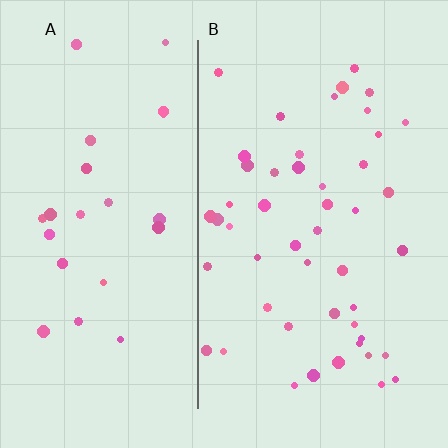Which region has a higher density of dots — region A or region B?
B (the right).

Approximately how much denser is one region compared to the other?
Approximately 1.9× — region B over region A.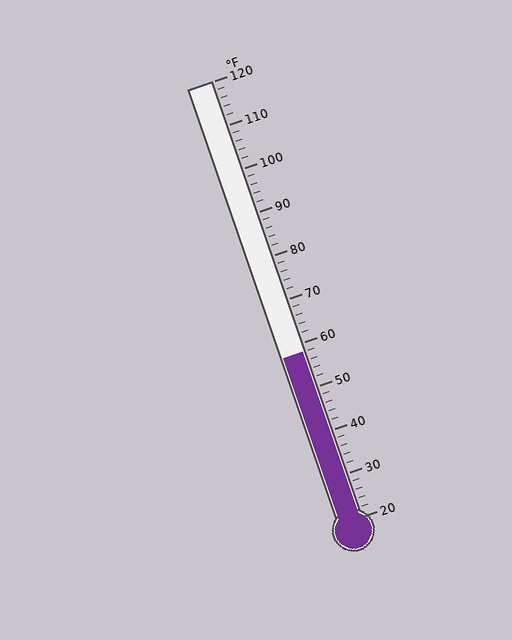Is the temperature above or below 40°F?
The temperature is above 40°F.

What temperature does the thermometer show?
The thermometer shows approximately 58°F.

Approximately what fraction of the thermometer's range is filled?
The thermometer is filled to approximately 40% of its range.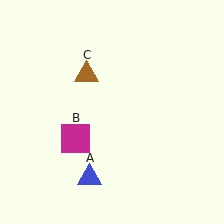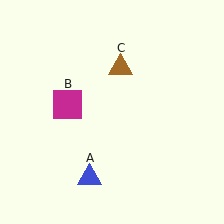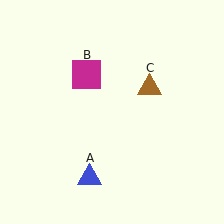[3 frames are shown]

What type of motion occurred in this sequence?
The magenta square (object B), brown triangle (object C) rotated clockwise around the center of the scene.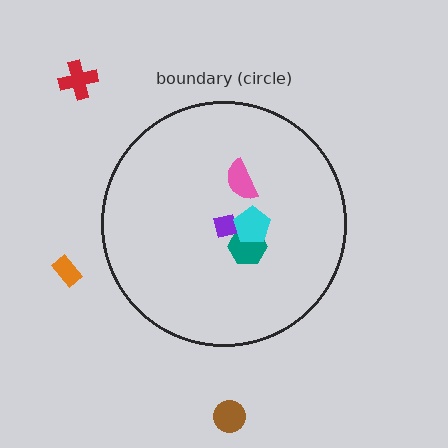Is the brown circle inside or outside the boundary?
Outside.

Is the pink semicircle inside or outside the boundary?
Inside.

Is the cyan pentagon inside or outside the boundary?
Inside.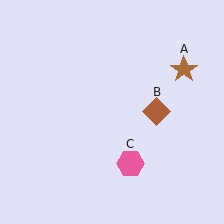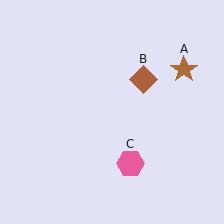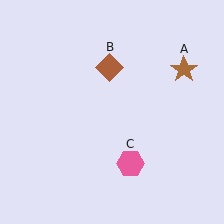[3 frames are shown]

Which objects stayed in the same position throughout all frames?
Brown star (object A) and pink hexagon (object C) remained stationary.